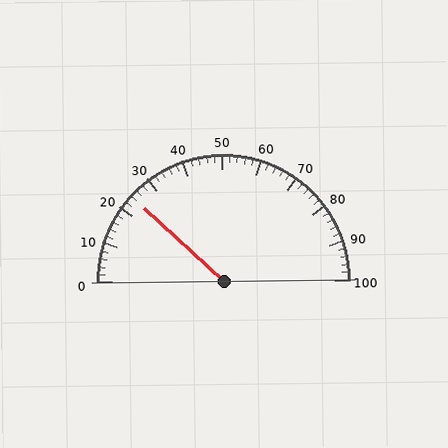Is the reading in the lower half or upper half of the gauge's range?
The reading is in the lower half of the range (0 to 100).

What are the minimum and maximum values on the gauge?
The gauge ranges from 0 to 100.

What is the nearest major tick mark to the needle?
The nearest major tick mark is 20.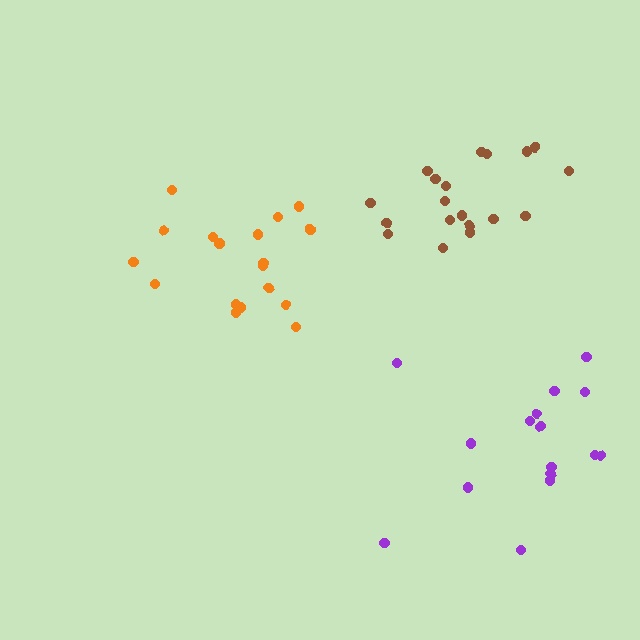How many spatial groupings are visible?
There are 3 spatial groupings.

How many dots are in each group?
Group 1: 18 dots, Group 2: 19 dots, Group 3: 16 dots (53 total).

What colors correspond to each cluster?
The clusters are colored: orange, brown, purple.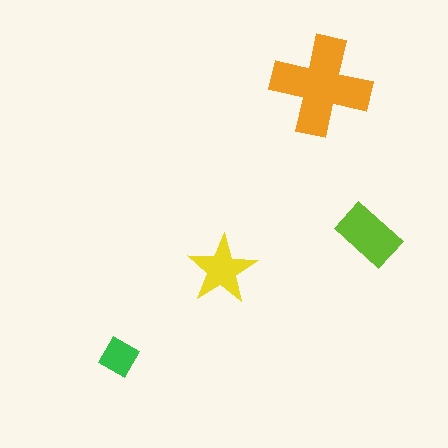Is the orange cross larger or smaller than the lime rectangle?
Larger.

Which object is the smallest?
The green diamond.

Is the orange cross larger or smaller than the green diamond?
Larger.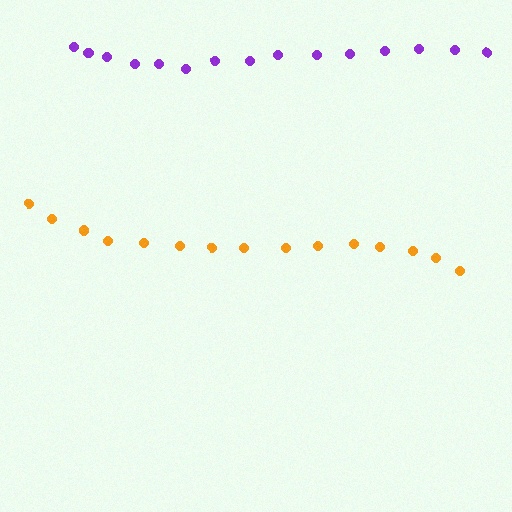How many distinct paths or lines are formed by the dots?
There are 2 distinct paths.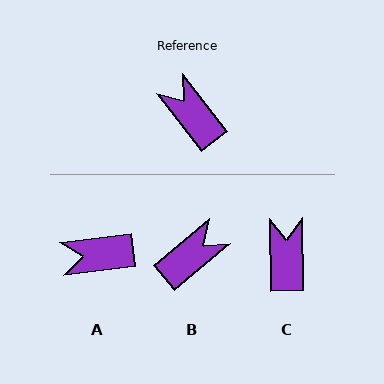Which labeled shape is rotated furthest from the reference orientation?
B, about 88 degrees away.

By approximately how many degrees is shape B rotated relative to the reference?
Approximately 88 degrees clockwise.